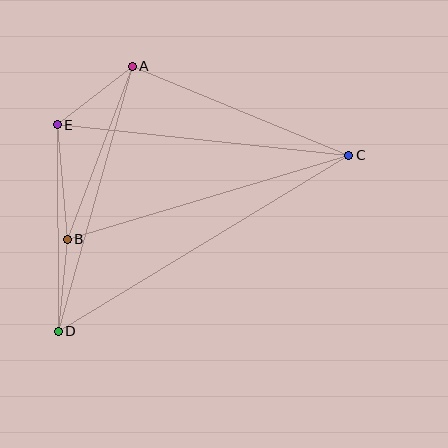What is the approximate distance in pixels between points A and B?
The distance between A and B is approximately 185 pixels.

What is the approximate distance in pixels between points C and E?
The distance between C and E is approximately 293 pixels.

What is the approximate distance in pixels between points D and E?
The distance between D and E is approximately 206 pixels.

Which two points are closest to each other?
Points B and D are closest to each other.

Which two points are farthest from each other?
Points C and D are farthest from each other.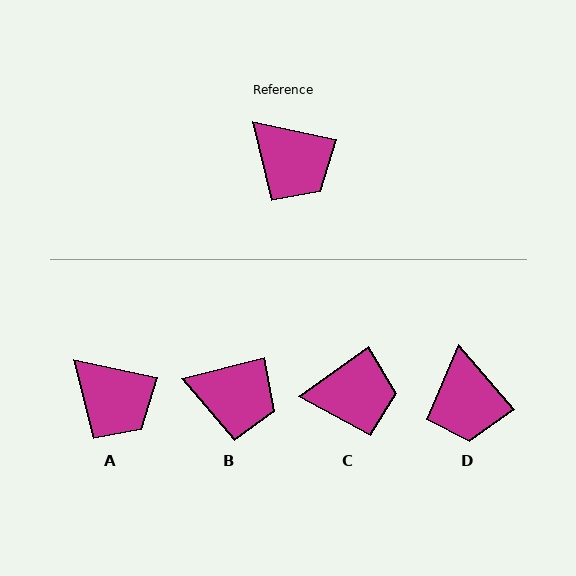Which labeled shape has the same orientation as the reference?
A.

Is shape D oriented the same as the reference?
No, it is off by about 37 degrees.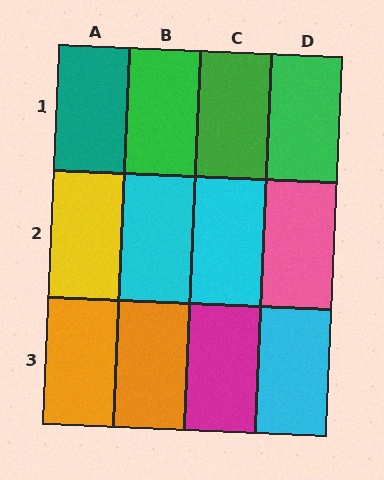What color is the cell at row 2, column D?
Pink.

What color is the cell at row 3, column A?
Orange.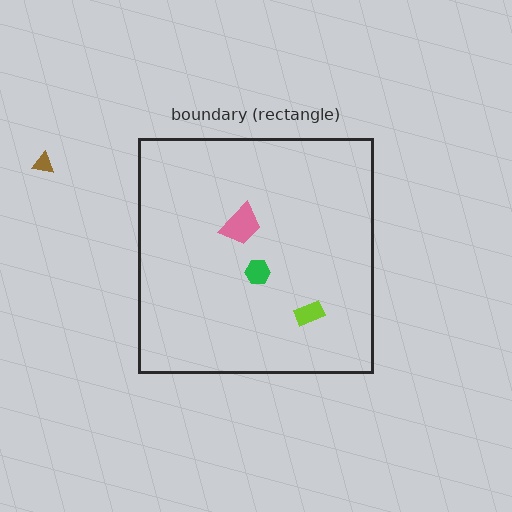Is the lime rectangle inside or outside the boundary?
Inside.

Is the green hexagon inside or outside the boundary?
Inside.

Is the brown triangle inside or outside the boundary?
Outside.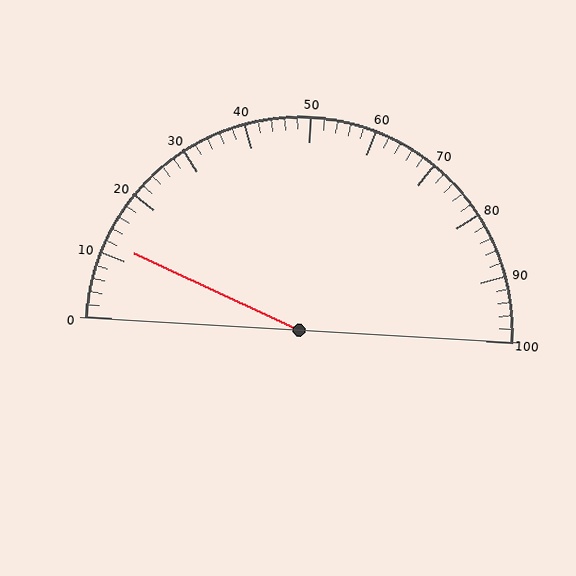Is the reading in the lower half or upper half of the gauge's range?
The reading is in the lower half of the range (0 to 100).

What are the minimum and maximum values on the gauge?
The gauge ranges from 0 to 100.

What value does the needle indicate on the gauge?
The needle indicates approximately 12.